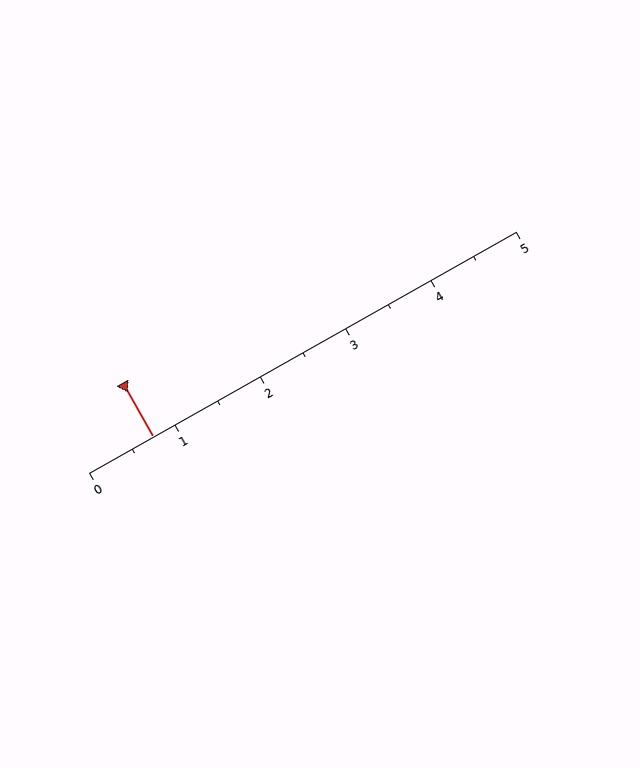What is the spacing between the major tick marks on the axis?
The major ticks are spaced 1 apart.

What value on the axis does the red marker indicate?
The marker indicates approximately 0.8.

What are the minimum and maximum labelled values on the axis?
The axis runs from 0 to 5.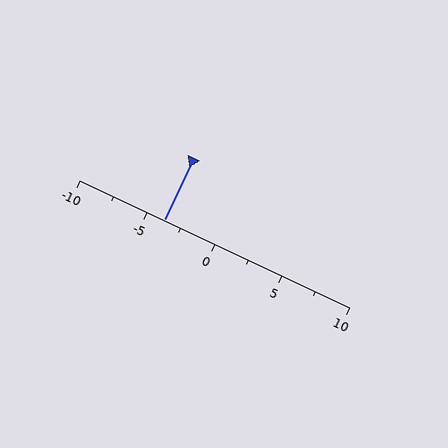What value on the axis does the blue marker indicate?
The marker indicates approximately -3.8.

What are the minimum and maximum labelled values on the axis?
The axis runs from -10 to 10.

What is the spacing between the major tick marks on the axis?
The major ticks are spaced 5 apart.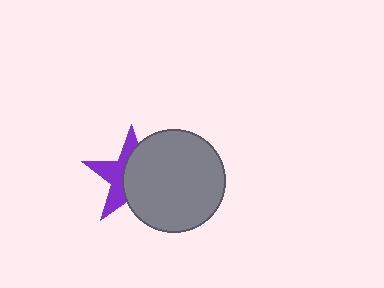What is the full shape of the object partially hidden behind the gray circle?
The partially hidden object is a purple star.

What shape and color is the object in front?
The object in front is a gray circle.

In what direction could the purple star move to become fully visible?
The purple star could move left. That would shift it out from behind the gray circle entirely.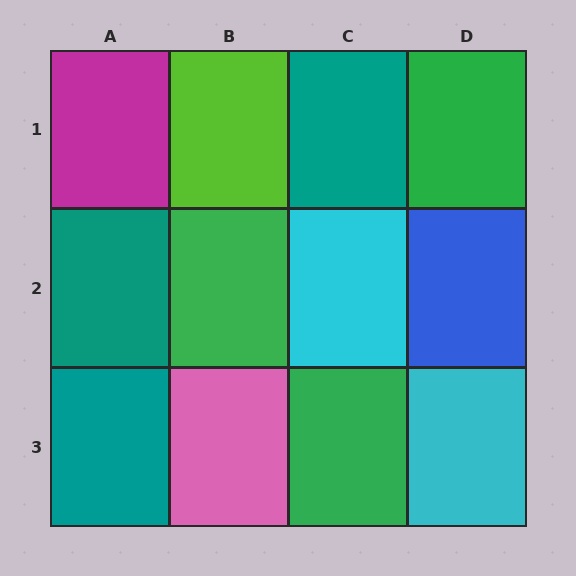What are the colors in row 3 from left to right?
Teal, pink, green, cyan.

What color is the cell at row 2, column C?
Cyan.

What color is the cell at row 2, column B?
Green.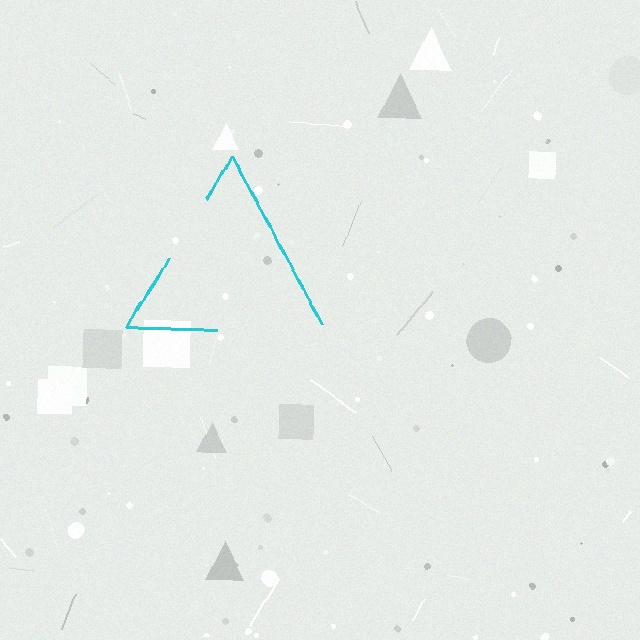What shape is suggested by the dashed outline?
The dashed outline suggests a triangle.